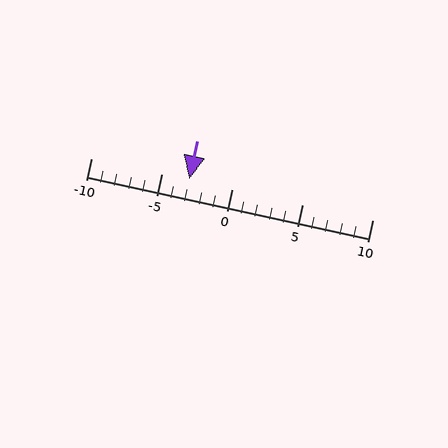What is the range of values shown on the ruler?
The ruler shows values from -10 to 10.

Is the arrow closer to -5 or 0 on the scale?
The arrow is closer to -5.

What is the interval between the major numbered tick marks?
The major tick marks are spaced 5 units apart.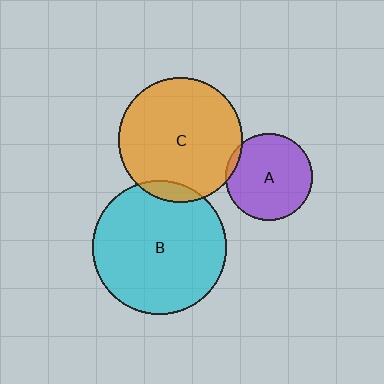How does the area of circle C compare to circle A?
Approximately 2.0 times.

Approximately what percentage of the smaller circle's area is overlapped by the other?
Approximately 5%.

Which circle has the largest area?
Circle B (cyan).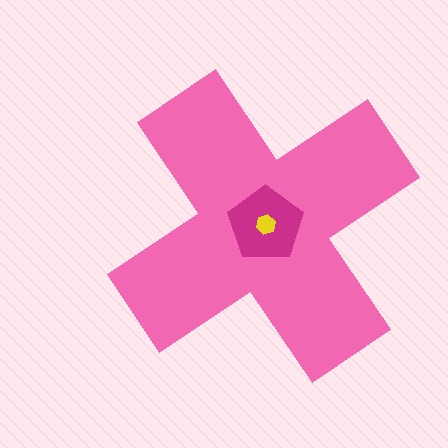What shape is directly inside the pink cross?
The magenta pentagon.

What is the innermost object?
The yellow hexagon.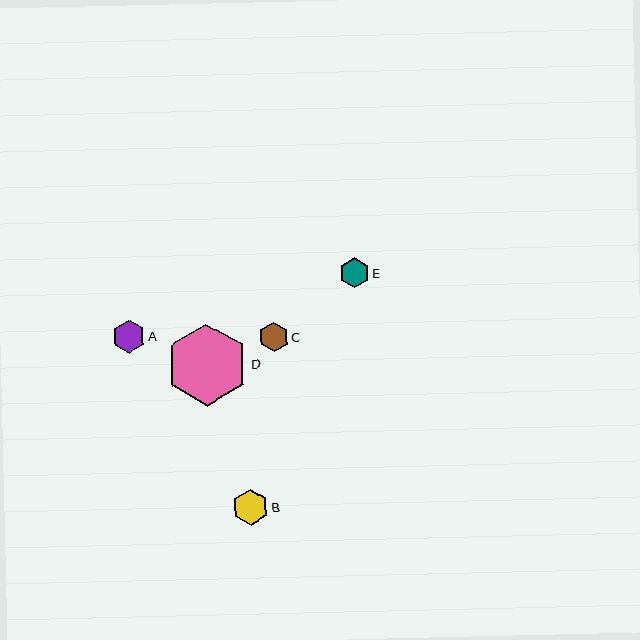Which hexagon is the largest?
Hexagon D is the largest with a size of approximately 82 pixels.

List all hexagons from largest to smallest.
From largest to smallest: D, B, A, E, C.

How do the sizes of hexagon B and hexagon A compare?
Hexagon B and hexagon A are approximately the same size.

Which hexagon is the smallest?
Hexagon C is the smallest with a size of approximately 30 pixels.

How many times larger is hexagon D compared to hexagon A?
Hexagon D is approximately 2.5 times the size of hexagon A.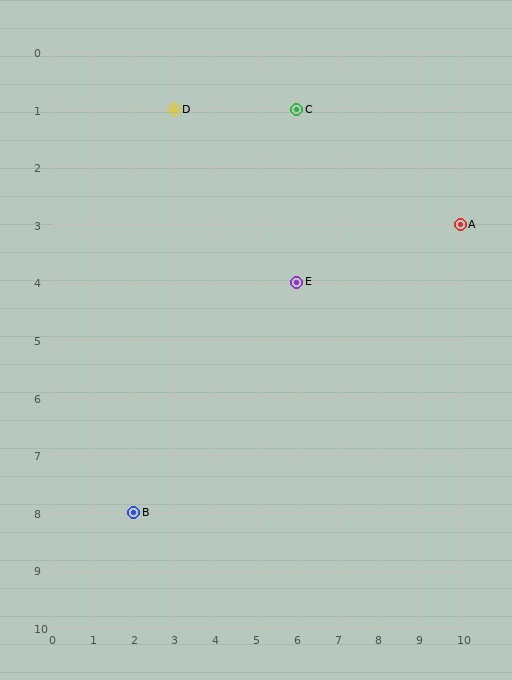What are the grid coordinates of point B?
Point B is at grid coordinates (2, 8).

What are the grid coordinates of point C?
Point C is at grid coordinates (6, 1).